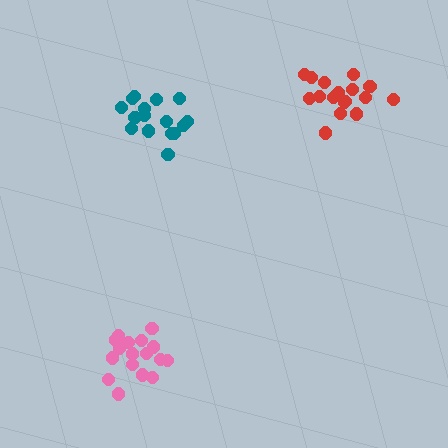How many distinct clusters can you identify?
There are 3 distinct clusters.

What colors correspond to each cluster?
The clusters are colored: pink, teal, red.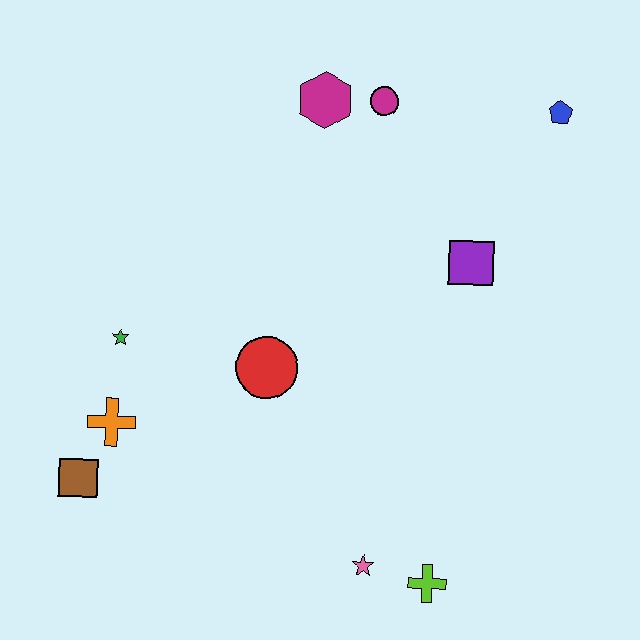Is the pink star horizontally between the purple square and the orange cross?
Yes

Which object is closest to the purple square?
The blue pentagon is closest to the purple square.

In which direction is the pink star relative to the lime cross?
The pink star is to the left of the lime cross.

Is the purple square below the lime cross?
No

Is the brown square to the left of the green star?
Yes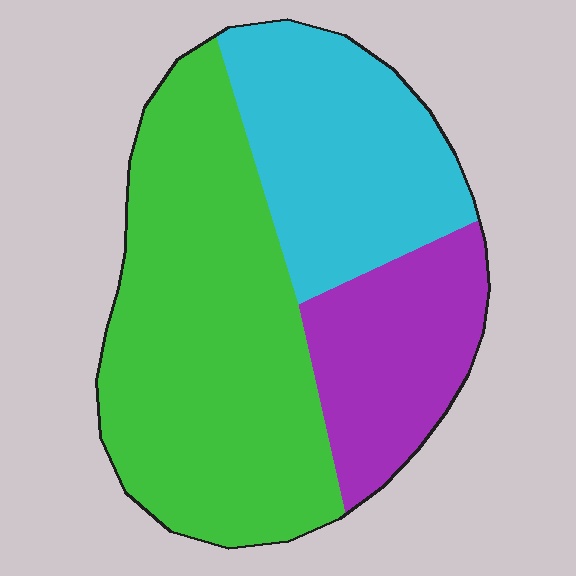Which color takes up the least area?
Purple, at roughly 20%.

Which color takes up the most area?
Green, at roughly 50%.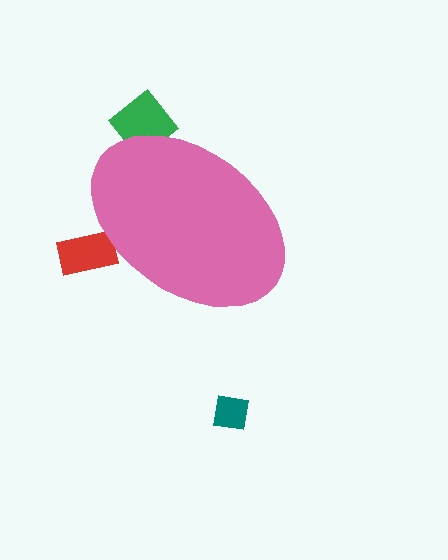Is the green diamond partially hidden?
Yes, the green diamond is partially hidden behind the pink ellipse.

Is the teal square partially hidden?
No, the teal square is fully visible.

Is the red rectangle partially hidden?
Yes, the red rectangle is partially hidden behind the pink ellipse.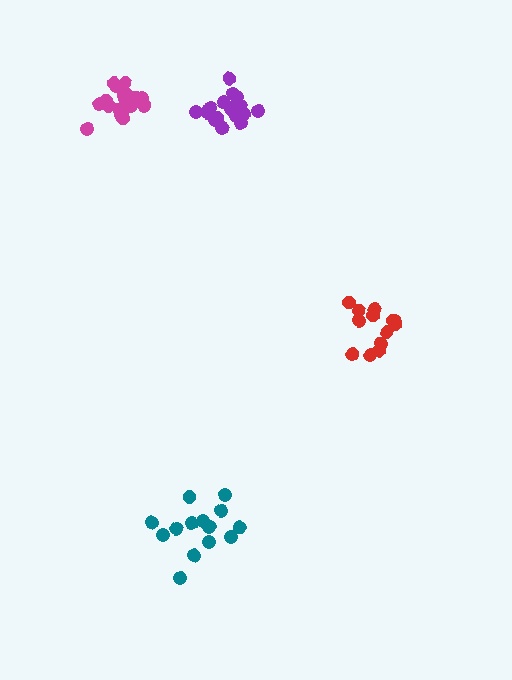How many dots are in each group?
Group 1: 18 dots, Group 2: 18 dots, Group 3: 13 dots, Group 4: 14 dots (63 total).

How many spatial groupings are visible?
There are 4 spatial groupings.